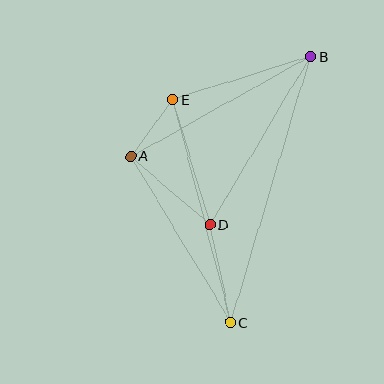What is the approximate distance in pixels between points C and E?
The distance between C and E is approximately 230 pixels.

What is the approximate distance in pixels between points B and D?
The distance between B and D is approximately 196 pixels.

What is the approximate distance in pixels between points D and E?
The distance between D and E is approximately 131 pixels.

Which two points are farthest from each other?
Points B and C are farthest from each other.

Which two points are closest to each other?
Points A and E are closest to each other.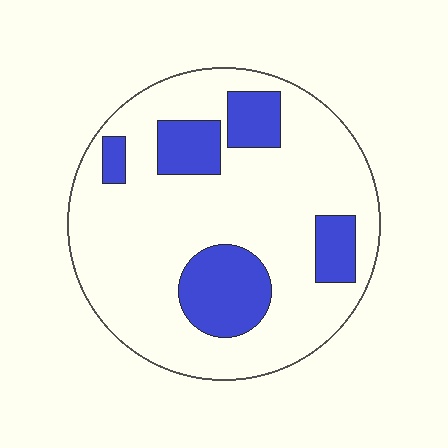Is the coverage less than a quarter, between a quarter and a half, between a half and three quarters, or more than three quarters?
Less than a quarter.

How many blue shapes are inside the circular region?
5.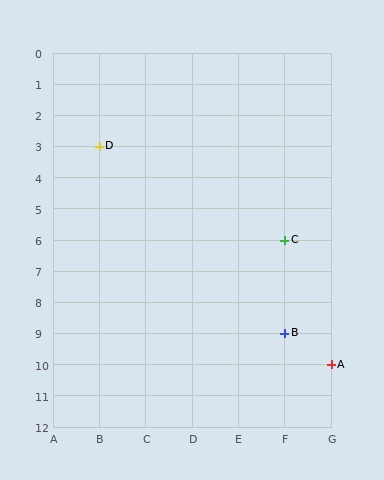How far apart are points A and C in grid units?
Points A and C are 1 column and 4 rows apart (about 4.1 grid units diagonally).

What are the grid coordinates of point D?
Point D is at grid coordinates (B, 3).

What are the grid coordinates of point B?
Point B is at grid coordinates (F, 9).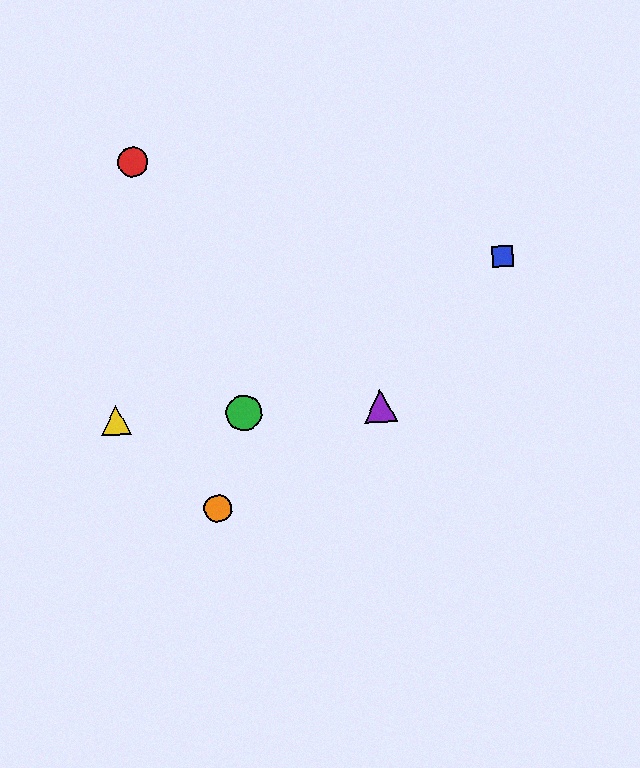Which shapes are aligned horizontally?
The green circle, the yellow triangle, the purple triangle are aligned horizontally.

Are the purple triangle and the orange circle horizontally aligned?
No, the purple triangle is at y≈406 and the orange circle is at y≈508.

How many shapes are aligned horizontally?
3 shapes (the green circle, the yellow triangle, the purple triangle) are aligned horizontally.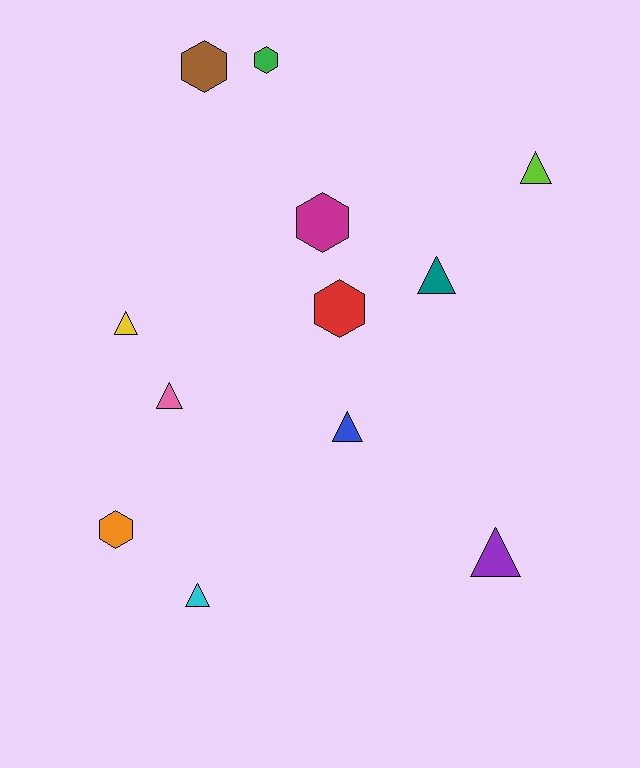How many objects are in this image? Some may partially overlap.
There are 12 objects.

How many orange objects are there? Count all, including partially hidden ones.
There is 1 orange object.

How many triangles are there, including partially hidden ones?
There are 7 triangles.